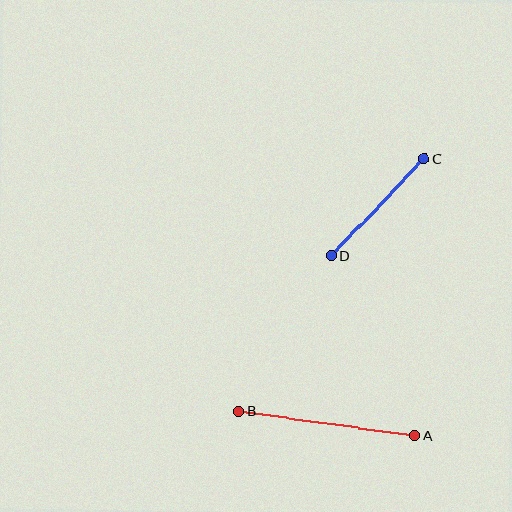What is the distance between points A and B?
The distance is approximately 178 pixels.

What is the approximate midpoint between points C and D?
The midpoint is at approximately (378, 207) pixels.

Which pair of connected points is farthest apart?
Points A and B are farthest apart.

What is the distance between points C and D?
The distance is approximately 134 pixels.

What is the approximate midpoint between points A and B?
The midpoint is at approximately (327, 423) pixels.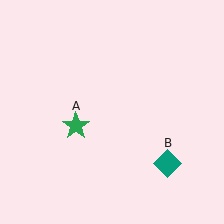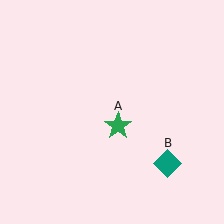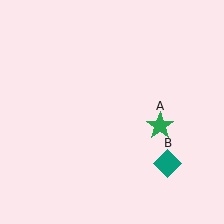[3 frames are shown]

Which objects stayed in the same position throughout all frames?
Teal diamond (object B) remained stationary.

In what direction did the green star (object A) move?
The green star (object A) moved right.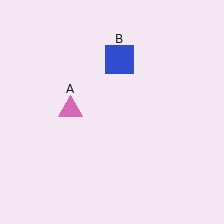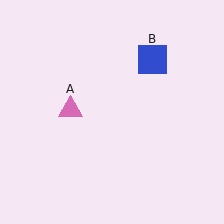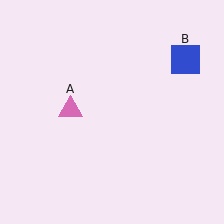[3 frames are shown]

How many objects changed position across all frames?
1 object changed position: blue square (object B).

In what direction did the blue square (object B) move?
The blue square (object B) moved right.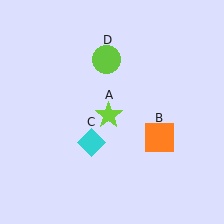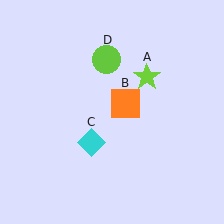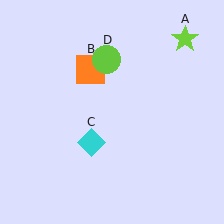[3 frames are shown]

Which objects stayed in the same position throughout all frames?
Cyan diamond (object C) and lime circle (object D) remained stationary.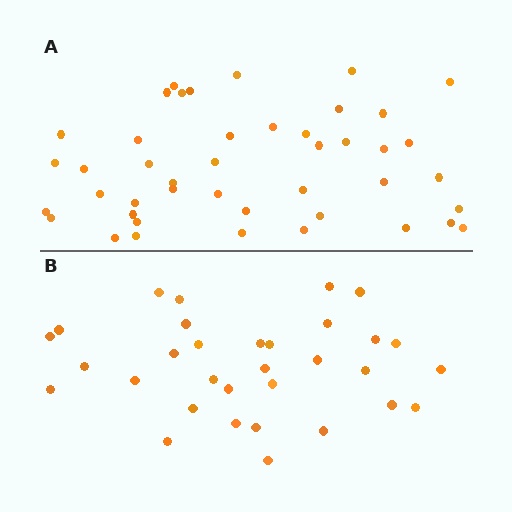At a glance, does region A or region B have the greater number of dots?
Region A (the top region) has more dots.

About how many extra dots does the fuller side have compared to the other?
Region A has roughly 12 or so more dots than region B.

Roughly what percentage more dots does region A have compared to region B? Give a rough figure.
About 40% more.